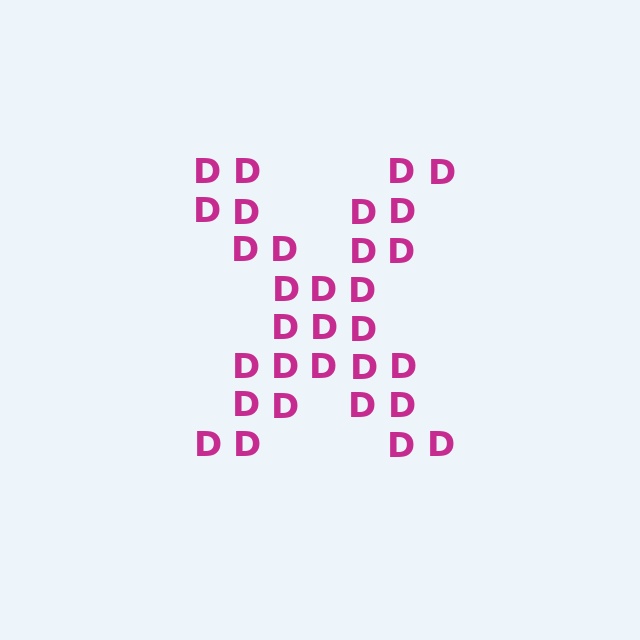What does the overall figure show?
The overall figure shows the letter X.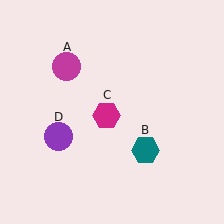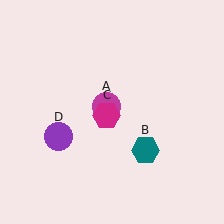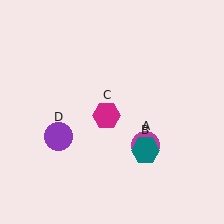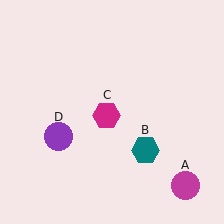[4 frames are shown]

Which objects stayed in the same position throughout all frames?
Teal hexagon (object B) and magenta hexagon (object C) and purple circle (object D) remained stationary.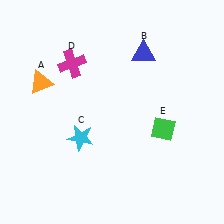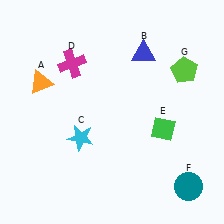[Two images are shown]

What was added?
A teal circle (F), a lime pentagon (G) were added in Image 2.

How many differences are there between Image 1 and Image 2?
There are 2 differences between the two images.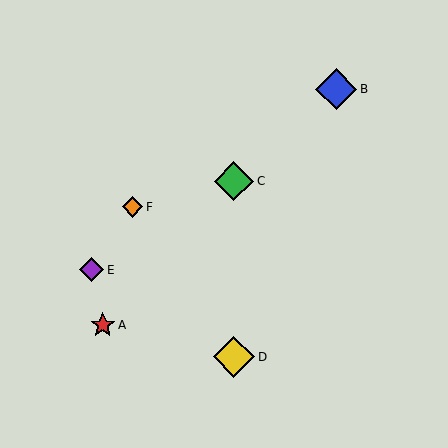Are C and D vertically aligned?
Yes, both are at x≈234.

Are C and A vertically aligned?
No, C is at x≈234 and A is at x≈103.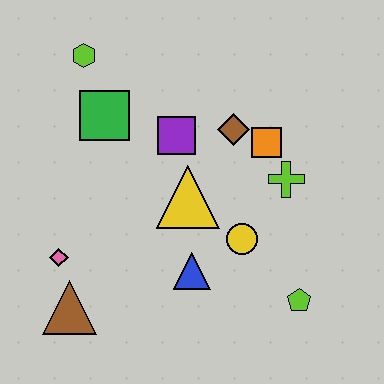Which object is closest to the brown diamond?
The orange square is closest to the brown diamond.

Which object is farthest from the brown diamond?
The brown triangle is farthest from the brown diamond.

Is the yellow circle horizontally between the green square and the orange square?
Yes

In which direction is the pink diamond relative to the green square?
The pink diamond is below the green square.